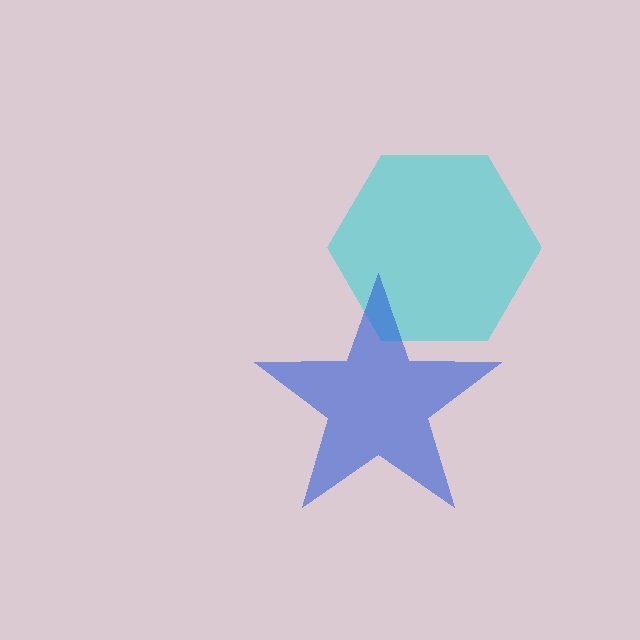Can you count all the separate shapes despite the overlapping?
Yes, there are 2 separate shapes.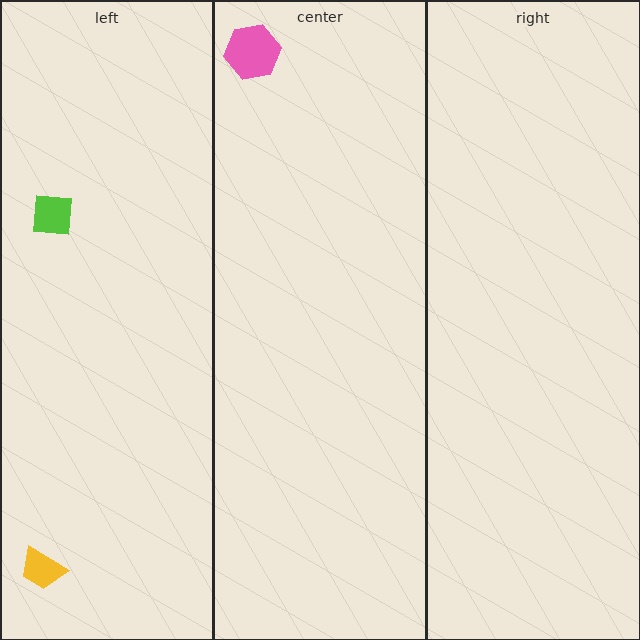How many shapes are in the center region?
1.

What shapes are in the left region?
The lime square, the yellow trapezoid.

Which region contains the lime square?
The left region.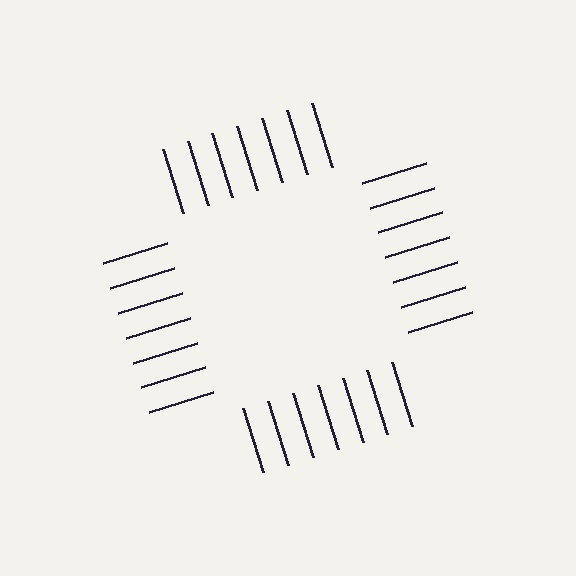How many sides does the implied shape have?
4 sides — the line-ends trace a square.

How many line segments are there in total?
28 — 7 along each of the 4 edges.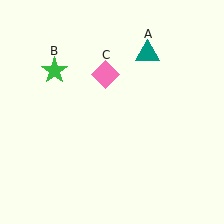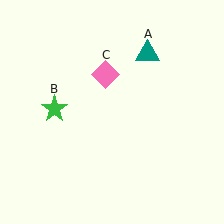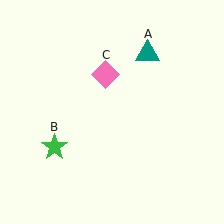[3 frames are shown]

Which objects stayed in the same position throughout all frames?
Teal triangle (object A) and pink diamond (object C) remained stationary.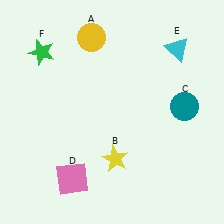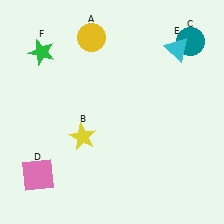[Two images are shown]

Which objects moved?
The objects that moved are: the yellow star (B), the teal circle (C), the pink square (D).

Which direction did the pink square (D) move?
The pink square (D) moved left.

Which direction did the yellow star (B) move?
The yellow star (B) moved left.